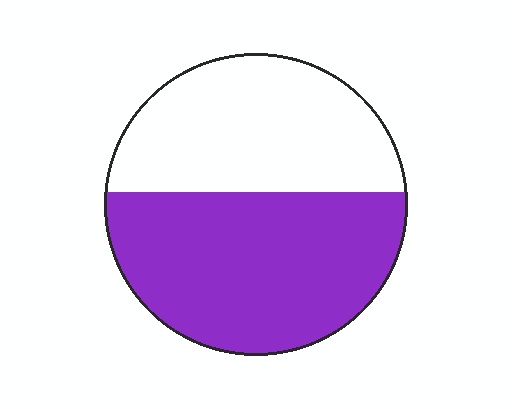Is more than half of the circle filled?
Yes.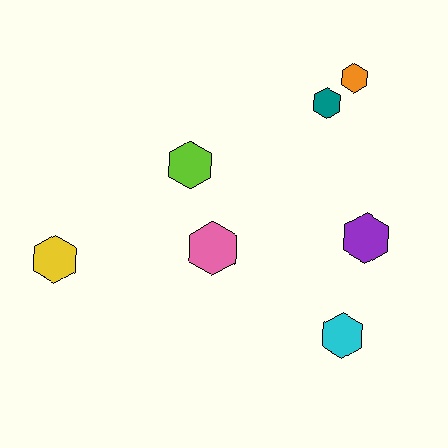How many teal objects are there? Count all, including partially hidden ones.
There is 1 teal object.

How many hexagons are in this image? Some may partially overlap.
There are 7 hexagons.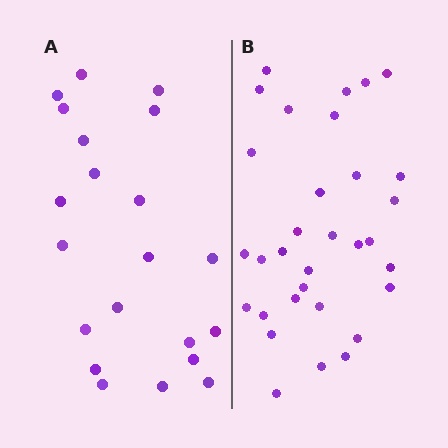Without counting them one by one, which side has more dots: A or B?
Region B (the right region) has more dots.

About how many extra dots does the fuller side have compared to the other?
Region B has roughly 12 or so more dots than region A.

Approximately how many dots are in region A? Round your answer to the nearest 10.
About 20 dots. (The exact count is 21, which rounds to 20.)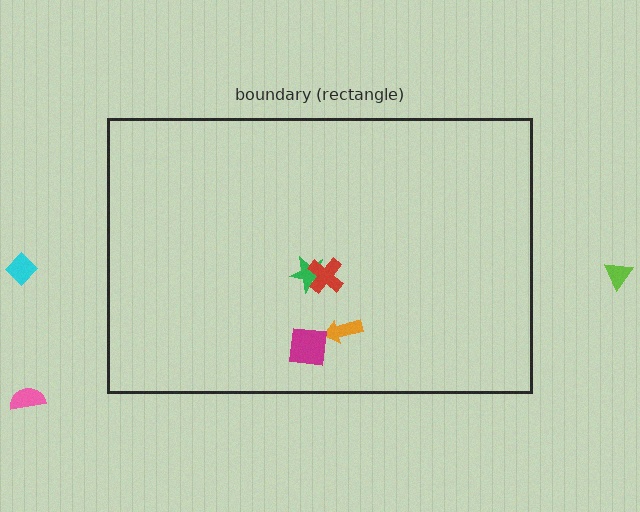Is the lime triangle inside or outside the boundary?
Outside.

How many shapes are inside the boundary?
4 inside, 3 outside.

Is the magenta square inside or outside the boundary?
Inside.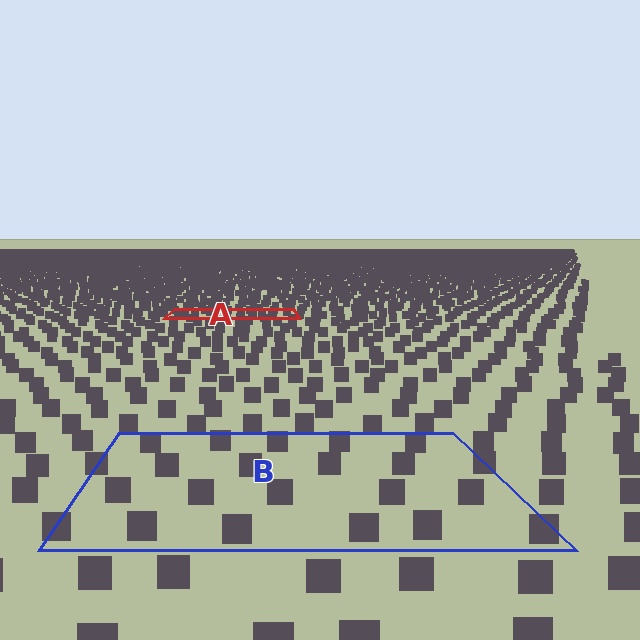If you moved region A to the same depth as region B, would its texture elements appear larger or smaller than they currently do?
They would appear larger. At a closer depth, the same texture elements are projected at a bigger on-screen size.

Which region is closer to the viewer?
Region B is closer. The texture elements there are larger and more spread out.